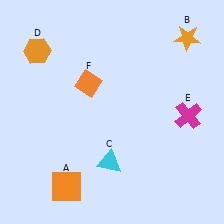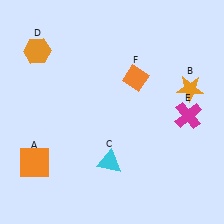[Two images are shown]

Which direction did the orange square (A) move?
The orange square (A) moved left.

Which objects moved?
The objects that moved are: the orange square (A), the orange star (B), the orange diamond (F).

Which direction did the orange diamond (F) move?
The orange diamond (F) moved right.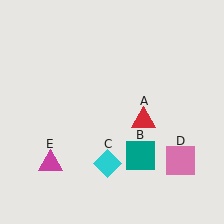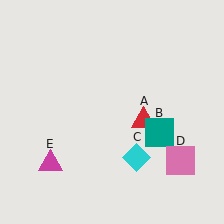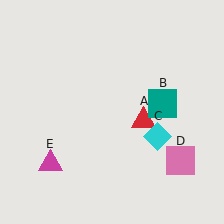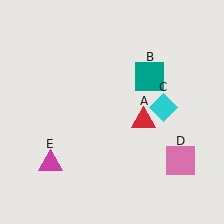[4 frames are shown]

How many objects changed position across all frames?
2 objects changed position: teal square (object B), cyan diamond (object C).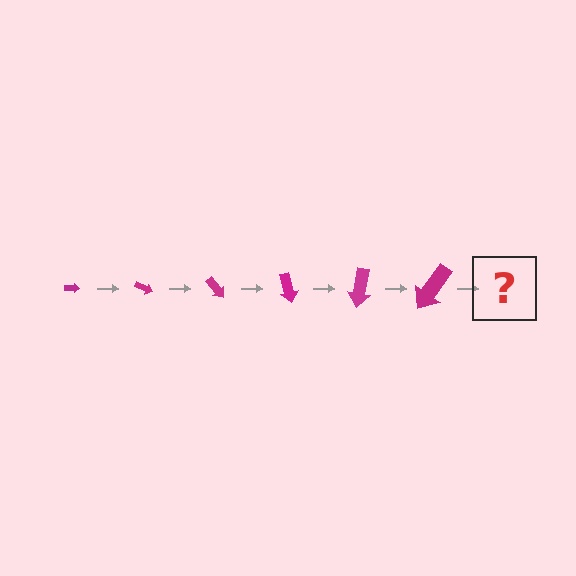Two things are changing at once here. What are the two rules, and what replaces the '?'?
The two rules are that the arrow grows larger each step and it rotates 25 degrees each step. The '?' should be an arrow, larger than the previous one and rotated 150 degrees from the start.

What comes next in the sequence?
The next element should be an arrow, larger than the previous one and rotated 150 degrees from the start.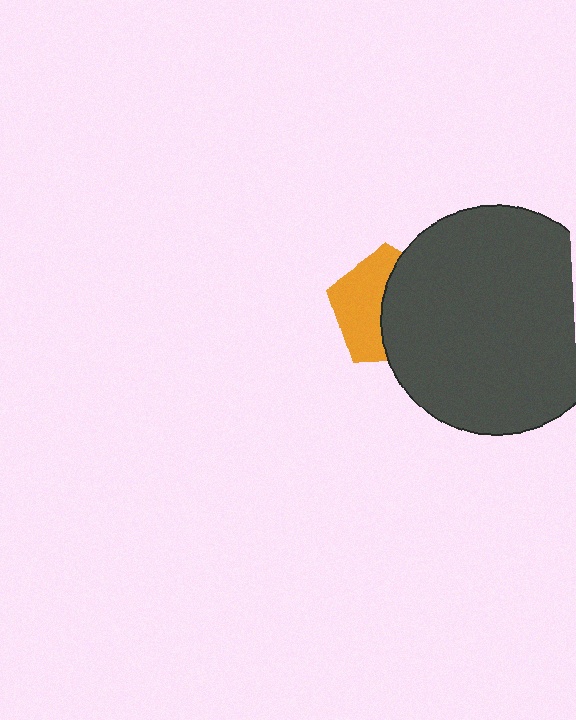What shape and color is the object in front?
The object in front is a dark gray circle.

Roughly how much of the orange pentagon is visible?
About half of it is visible (roughly 47%).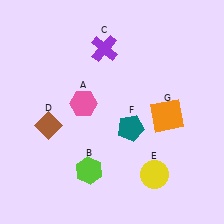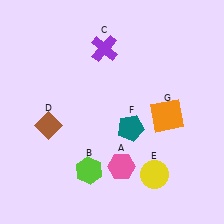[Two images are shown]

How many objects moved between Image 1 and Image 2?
1 object moved between the two images.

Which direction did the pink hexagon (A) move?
The pink hexagon (A) moved down.